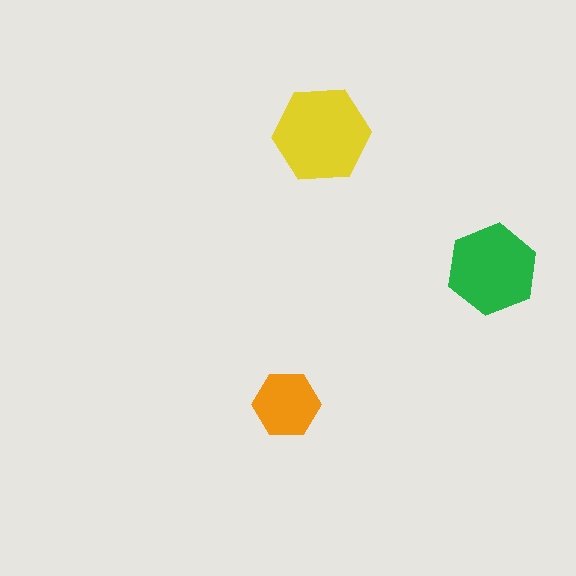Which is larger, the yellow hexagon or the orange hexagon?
The yellow one.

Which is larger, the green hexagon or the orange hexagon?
The green one.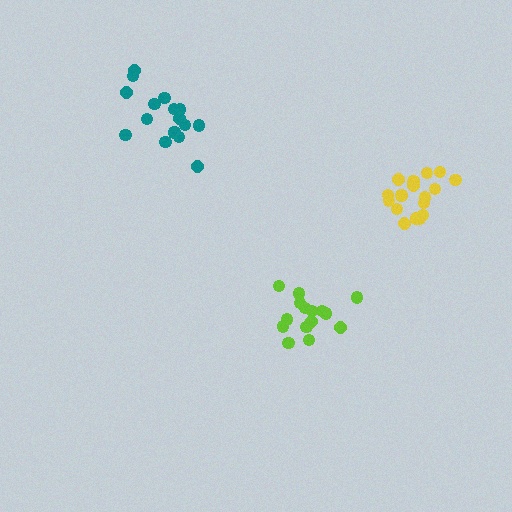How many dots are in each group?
Group 1: 17 dots, Group 2: 15 dots, Group 3: 18 dots (50 total).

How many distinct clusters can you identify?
There are 3 distinct clusters.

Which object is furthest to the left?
The teal cluster is leftmost.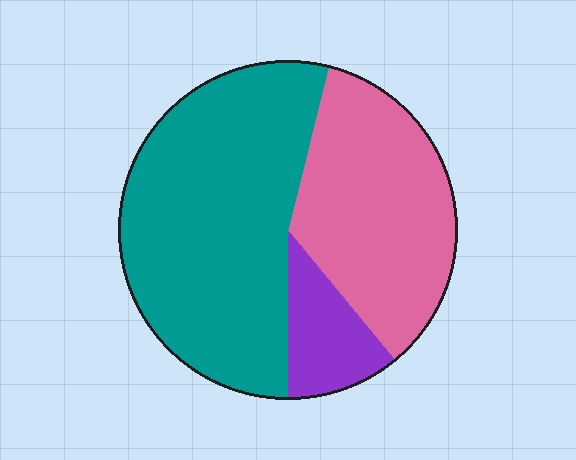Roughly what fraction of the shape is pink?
Pink covers 35% of the shape.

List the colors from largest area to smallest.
From largest to smallest: teal, pink, purple.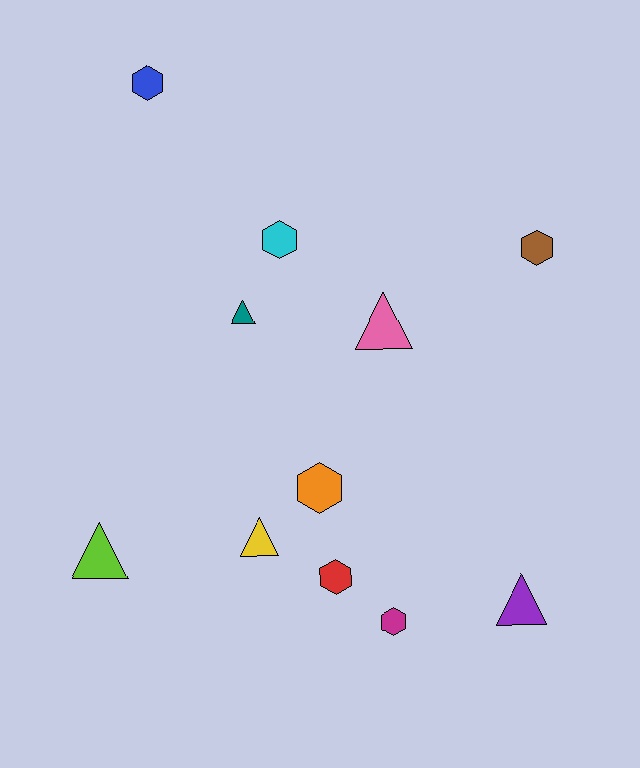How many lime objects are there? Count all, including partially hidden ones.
There is 1 lime object.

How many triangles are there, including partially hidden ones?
There are 5 triangles.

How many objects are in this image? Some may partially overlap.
There are 11 objects.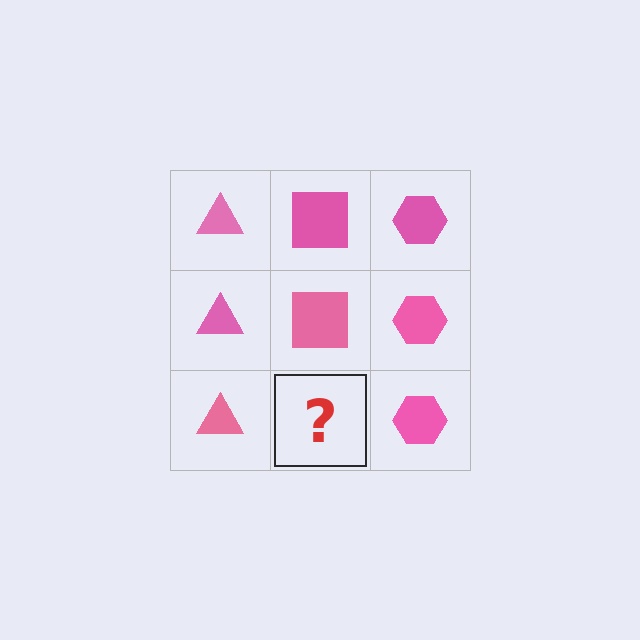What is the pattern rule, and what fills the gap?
The rule is that each column has a consistent shape. The gap should be filled with a pink square.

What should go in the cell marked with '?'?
The missing cell should contain a pink square.